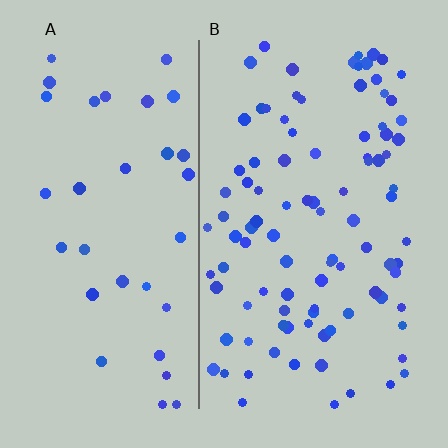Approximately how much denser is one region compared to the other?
Approximately 2.8× — region B over region A.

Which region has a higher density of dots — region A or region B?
B (the right).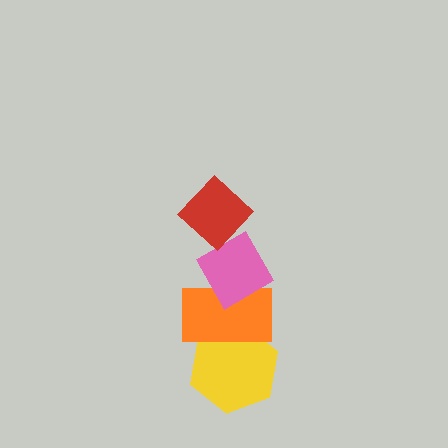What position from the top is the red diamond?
The red diamond is 1st from the top.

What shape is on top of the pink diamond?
The red diamond is on top of the pink diamond.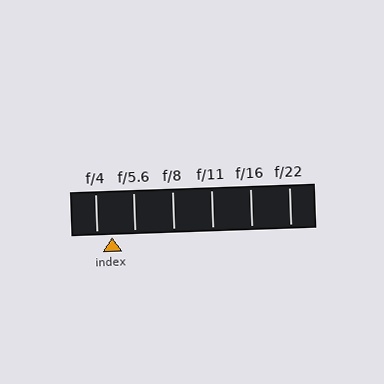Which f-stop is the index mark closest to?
The index mark is closest to f/4.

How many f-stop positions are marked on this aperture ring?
There are 6 f-stop positions marked.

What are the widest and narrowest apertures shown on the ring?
The widest aperture shown is f/4 and the narrowest is f/22.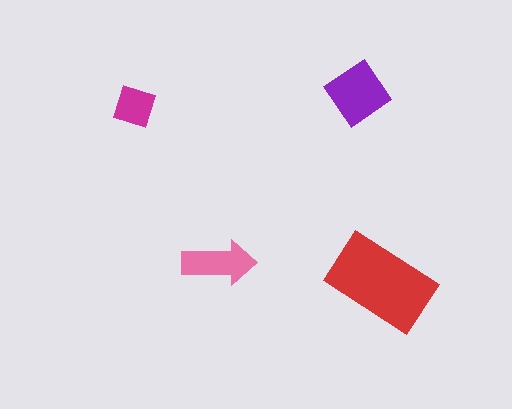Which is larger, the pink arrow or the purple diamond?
The purple diamond.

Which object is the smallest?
The magenta diamond.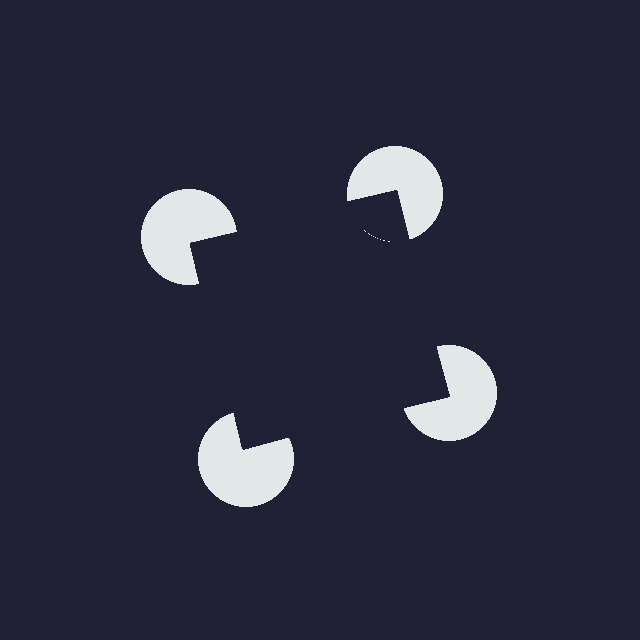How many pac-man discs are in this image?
There are 4 — one at each vertex of the illusory square.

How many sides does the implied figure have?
4 sides.